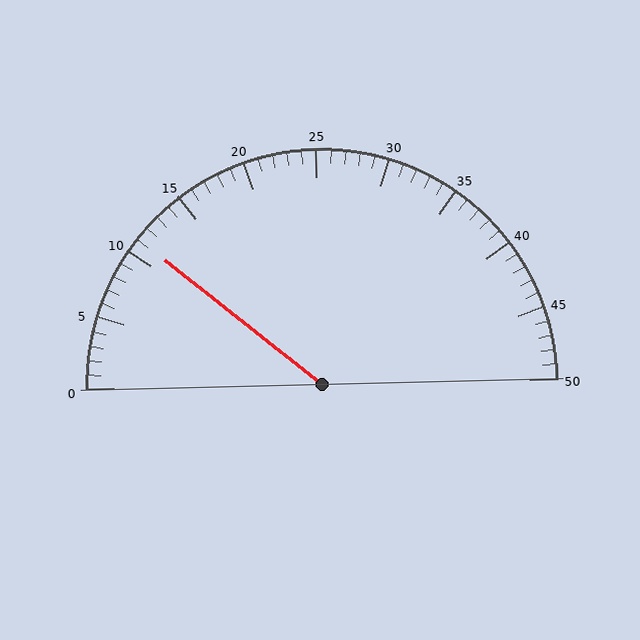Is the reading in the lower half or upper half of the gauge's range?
The reading is in the lower half of the range (0 to 50).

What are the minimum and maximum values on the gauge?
The gauge ranges from 0 to 50.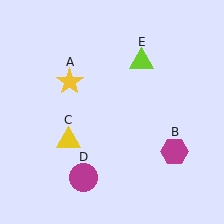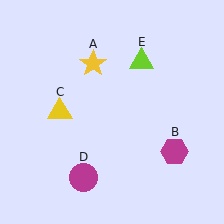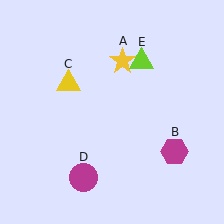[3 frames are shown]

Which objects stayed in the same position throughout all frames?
Magenta hexagon (object B) and magenta circle (object D) and lime triangle (object E) remained stationary.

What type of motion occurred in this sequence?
The yellow star (object A), yellow triangle (object C) rotated clockwise around the center of the scene.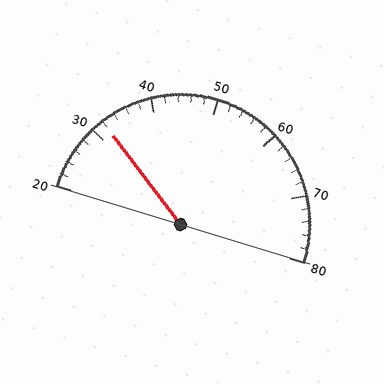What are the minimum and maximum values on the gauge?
The gauge ranges from 20 to 80.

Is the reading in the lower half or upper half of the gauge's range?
The reading is in the lower half of the range (20 to 80).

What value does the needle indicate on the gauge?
The needle indicates approximately 32.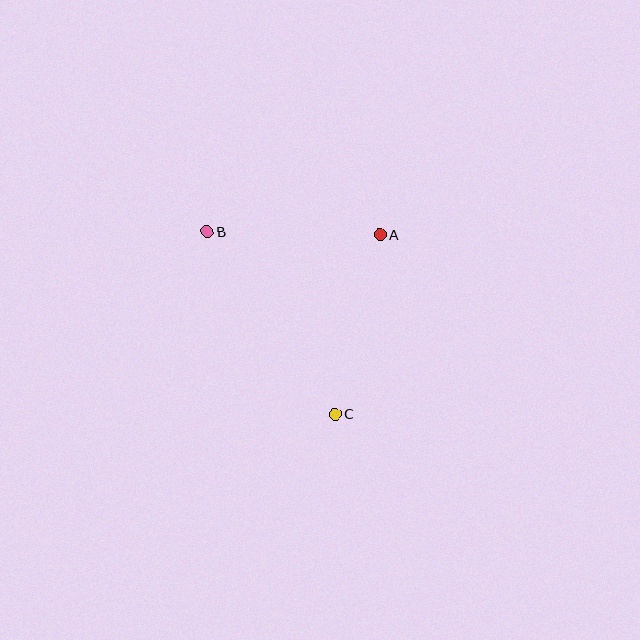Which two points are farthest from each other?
Points B and C are farthest from each other.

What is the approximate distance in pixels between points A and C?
The distance between A and C is approximately 185 pixels.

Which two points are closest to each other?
Points A and B are closest to each other.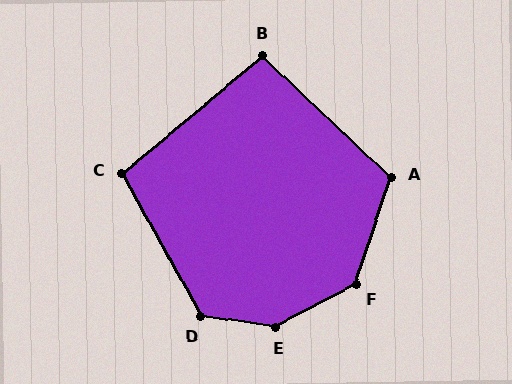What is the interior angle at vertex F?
Approximately 136 degrees (obtuse).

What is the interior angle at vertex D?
Approximately 127 degrees (obtuse).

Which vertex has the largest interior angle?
E, at approximately 145 degrees.